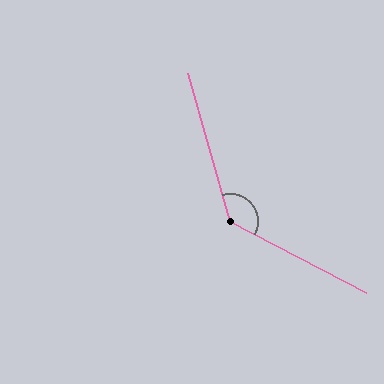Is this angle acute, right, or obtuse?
It is obtuse.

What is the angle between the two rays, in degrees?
Approximately 134 degrees.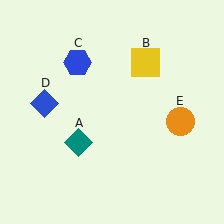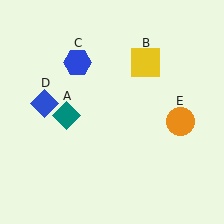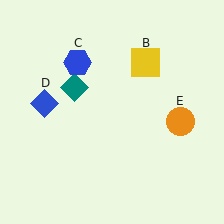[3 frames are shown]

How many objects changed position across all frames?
1 object changed position: teal diamond (object A).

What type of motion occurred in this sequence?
The teal diamond (object A) rotated clockwise around the center of the scene.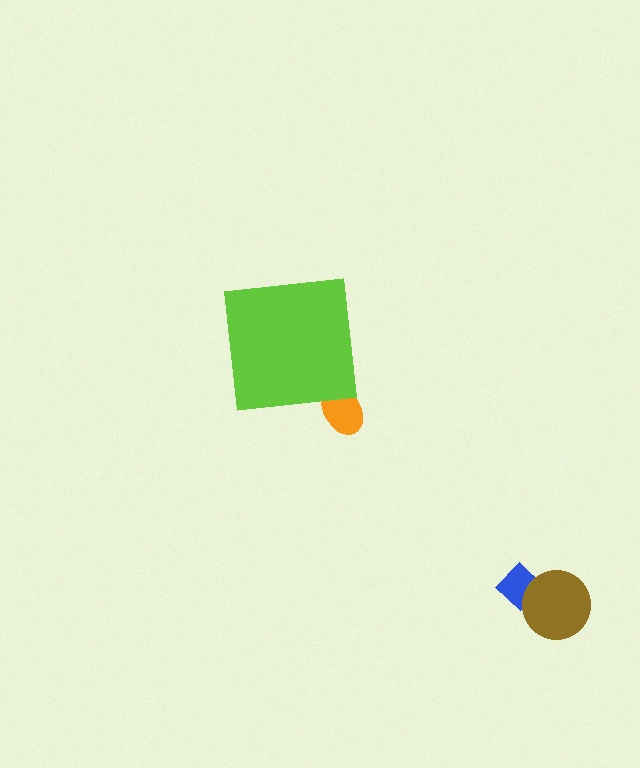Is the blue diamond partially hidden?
No, the blue diamond is fully visible.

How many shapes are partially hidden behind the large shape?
1 shape is partially hidden.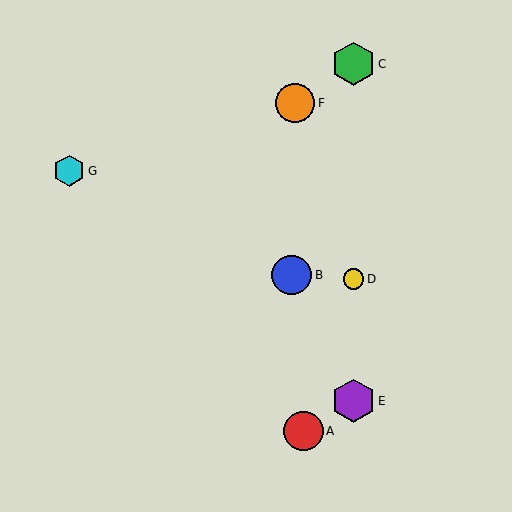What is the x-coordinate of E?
Object E is at x≈353.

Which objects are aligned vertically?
Objects C, D, E are aligned vertically.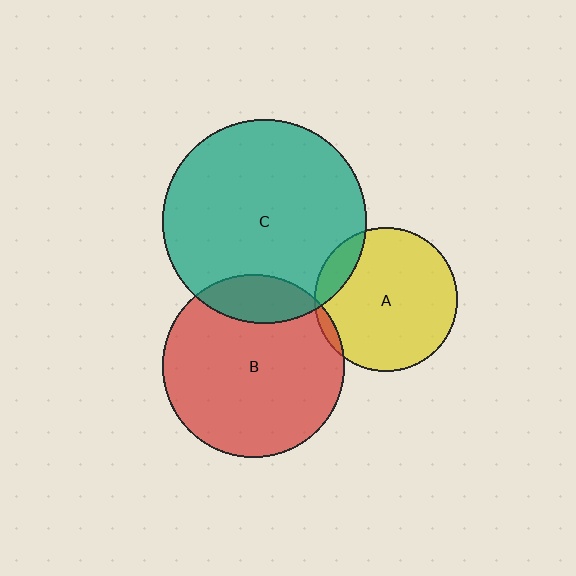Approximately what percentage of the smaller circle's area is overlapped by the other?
Approximately 15%.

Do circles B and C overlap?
Yes.